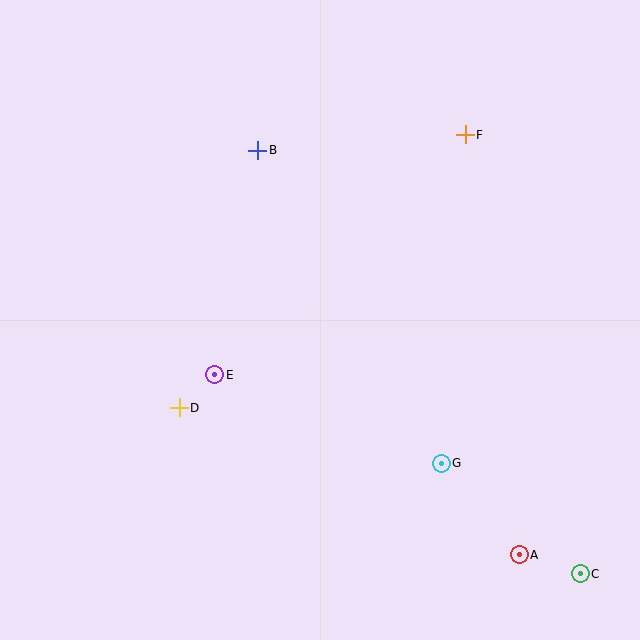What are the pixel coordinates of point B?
Point B is at (258, 150).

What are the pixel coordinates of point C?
Point C is at (580, 574).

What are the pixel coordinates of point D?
Point D is at (179, 408).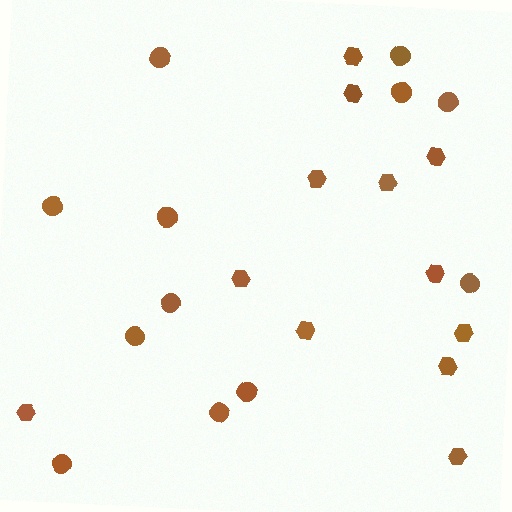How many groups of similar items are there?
There are 2 groups: one group of circles (12) and one group of hexagons (12).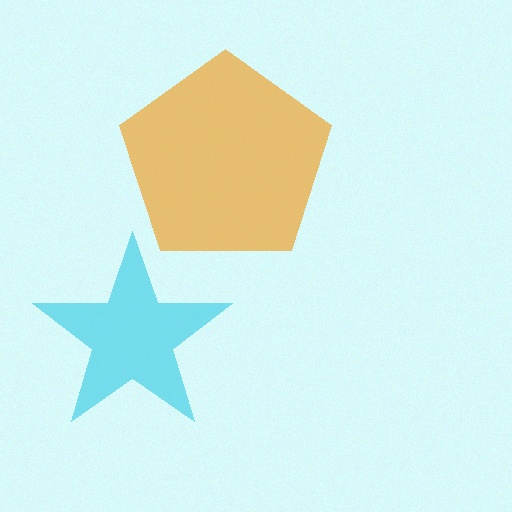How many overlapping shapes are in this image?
There are 2 overlapping shapes in the image.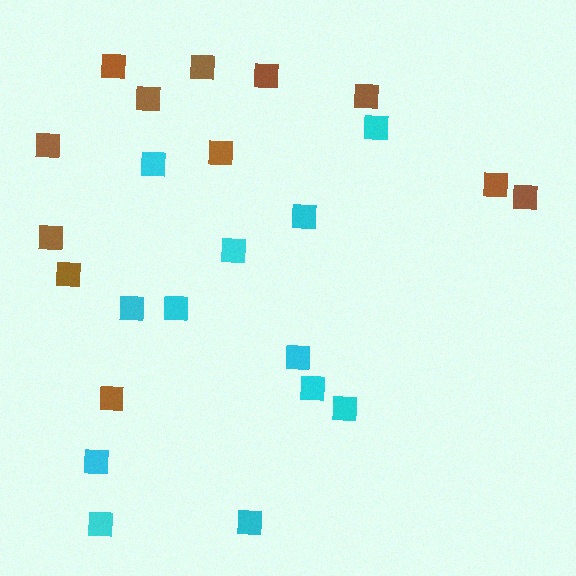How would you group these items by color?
There are 2 groups: one group of cyan squares (12) and one group of brown squares (12).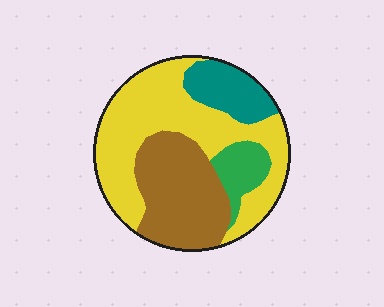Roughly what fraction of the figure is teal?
Teal takes up about one eighth (1/8) of the figure.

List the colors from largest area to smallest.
From largest to smallest: yellow, brown, teal, green.